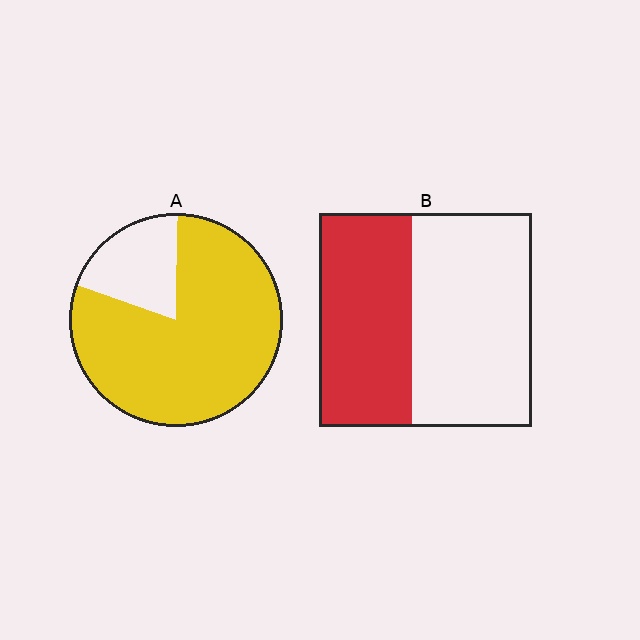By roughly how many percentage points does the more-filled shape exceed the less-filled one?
By roughly 35 percentage points (A over B).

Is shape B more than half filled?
No.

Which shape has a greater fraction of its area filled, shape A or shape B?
Shape A.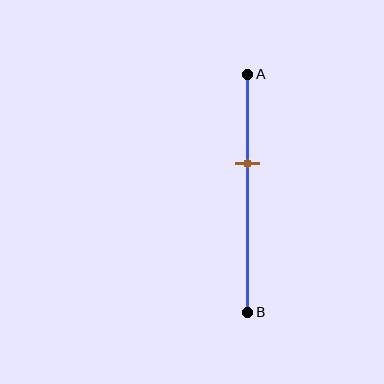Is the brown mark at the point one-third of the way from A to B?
No, the mark is at about 35% from A, not at the 33% one-third point.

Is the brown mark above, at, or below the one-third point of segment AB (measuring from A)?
The brown mark is below the one-third point of segment AB.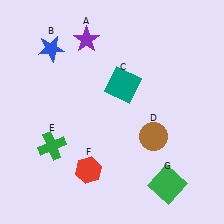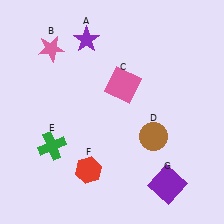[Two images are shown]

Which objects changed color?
B changed from blue to pink. C changed from teal to pink. G changed from green to purple.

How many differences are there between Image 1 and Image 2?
There are 3 differences between the two images.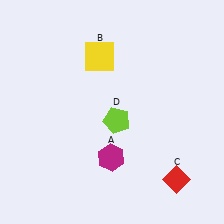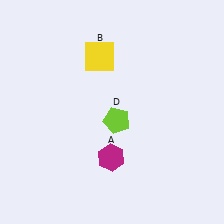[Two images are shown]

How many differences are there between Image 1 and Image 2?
There is 1 difference between the two images.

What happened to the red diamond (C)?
The red diamond (C) was removed in Image 2. It was in the bottom-right area of Image 1.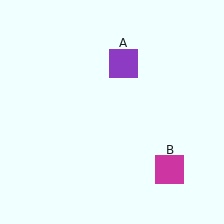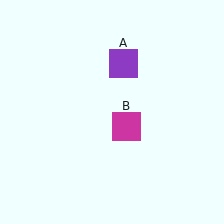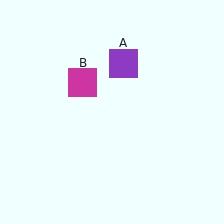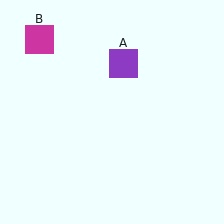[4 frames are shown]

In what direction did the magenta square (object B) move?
The magenta square (object B) moved up and to the left.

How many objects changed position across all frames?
1 object changed position: magenta square (object B).